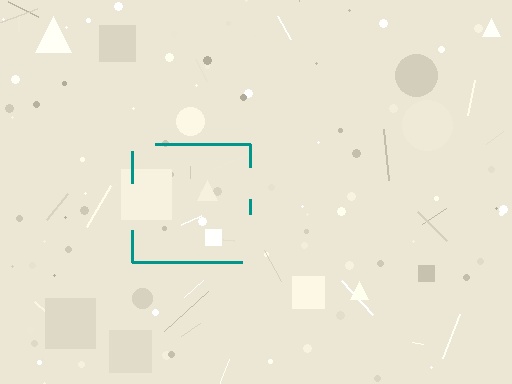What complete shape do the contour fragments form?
The contour fragments form a square.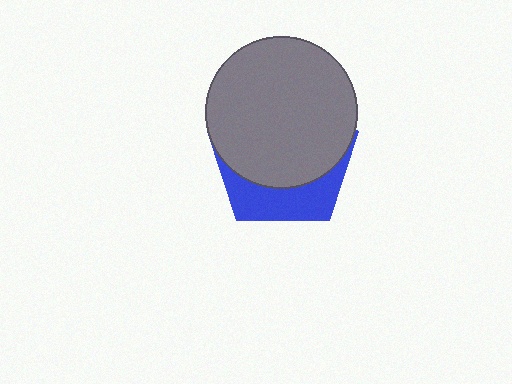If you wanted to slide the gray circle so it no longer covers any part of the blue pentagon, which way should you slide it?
Slide it up — that is the most direct way to separate the two shapes.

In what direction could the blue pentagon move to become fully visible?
The blue pentagon could move down. That would shift it out from behind the gray circle entirely.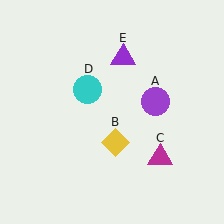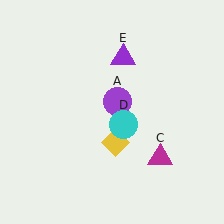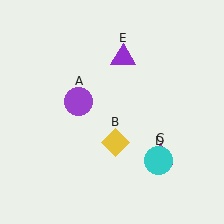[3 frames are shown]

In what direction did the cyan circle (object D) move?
The cyan circle (object D) moved down and to the right.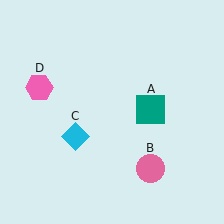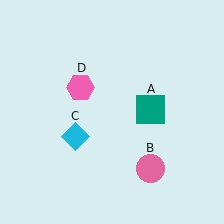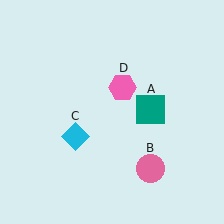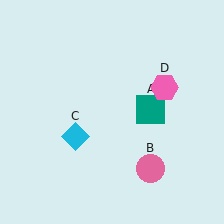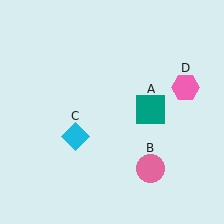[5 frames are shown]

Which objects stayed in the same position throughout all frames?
Teal square (object A) and pink circle (object B) and cyan diamond (object C) remained stationary.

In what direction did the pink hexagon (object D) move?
The pink hexagon (object D) moved right.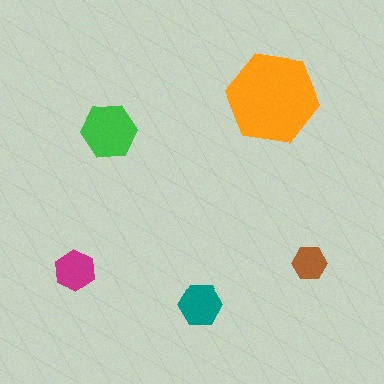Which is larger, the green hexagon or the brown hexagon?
The green one.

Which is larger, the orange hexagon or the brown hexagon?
The orange one.